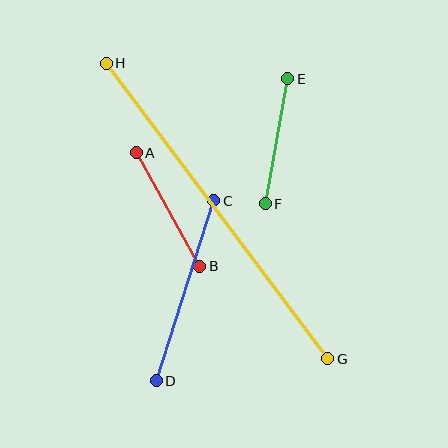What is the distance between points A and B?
The distance is approximately 130 pixels.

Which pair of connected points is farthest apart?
Points G and H are farthest apart.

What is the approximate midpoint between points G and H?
The midpoint is at approximately (217, 211) pixels.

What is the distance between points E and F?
The distance is approximately 127 pixels.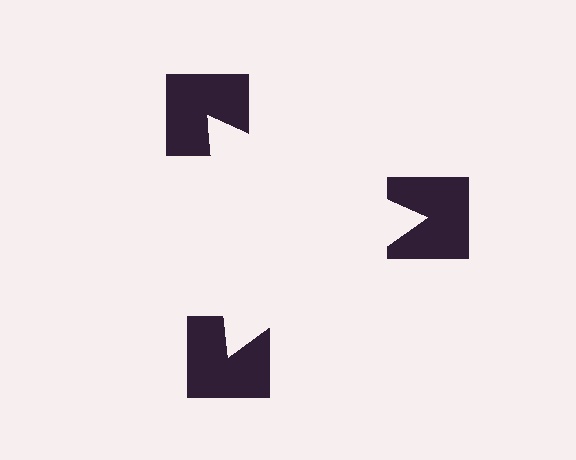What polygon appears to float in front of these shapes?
An illusory triangle — its edges are inferred from the aligned wedge cuts in the notched squares, not physically drawn.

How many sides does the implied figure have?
3 sides.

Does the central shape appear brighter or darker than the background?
It typically appears slightly brighter than the background, even though no actual brightness change is drawn.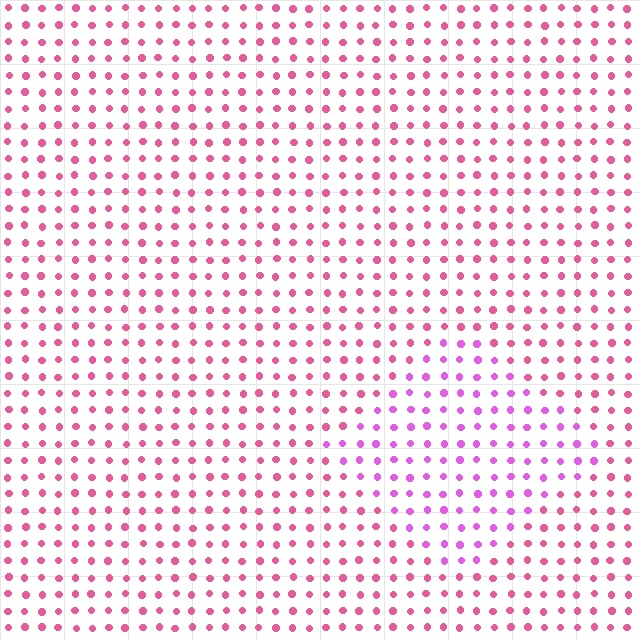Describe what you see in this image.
The image is filled with small pink elements in a uniform arrangement. A diamond-shaped region is visible where the elements are tinted to a slightly different hue, forming a subtle color boundary.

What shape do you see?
I see a diamond.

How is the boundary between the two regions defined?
The boundary is defined purely by a slight shift in hue (about 33 degrees). Spacing, size, and orientation are identical on both sides.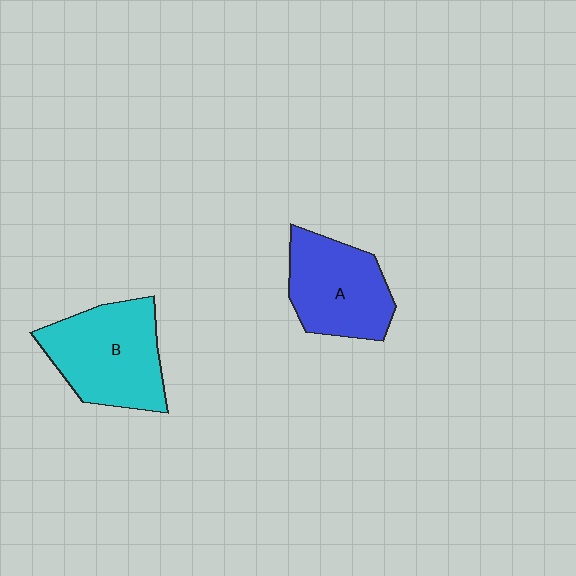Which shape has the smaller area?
Shape A (blue).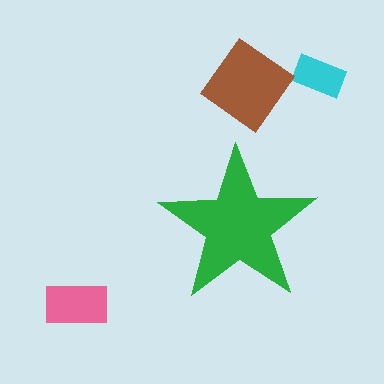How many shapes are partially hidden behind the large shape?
0 shapes are partially hidden.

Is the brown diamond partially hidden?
No, the brown diamond is fully visible.